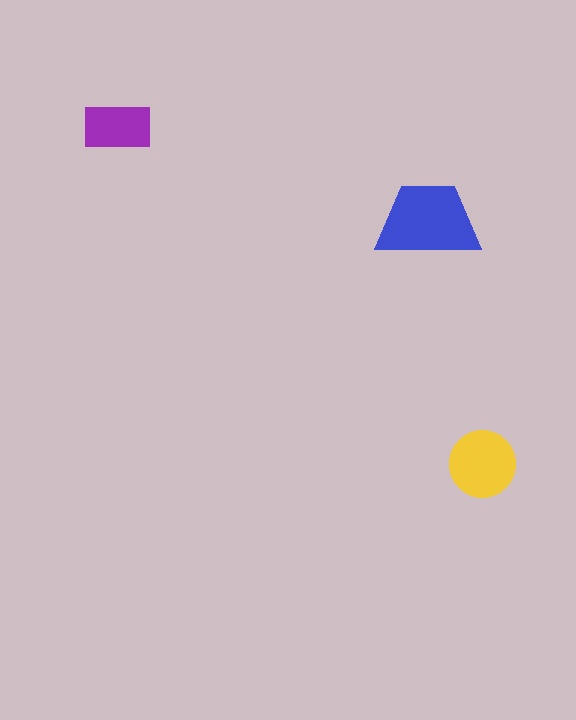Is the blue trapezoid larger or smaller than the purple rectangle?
Larger.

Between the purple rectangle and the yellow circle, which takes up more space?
The yellow circle.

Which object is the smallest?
The purple rectangle.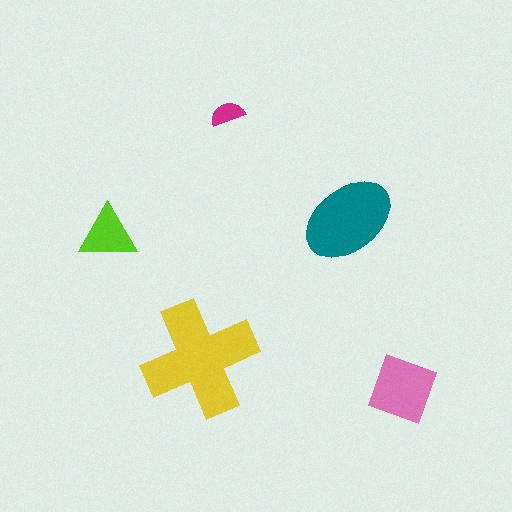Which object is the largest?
The yellow cross.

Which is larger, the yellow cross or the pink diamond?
The yellow cross.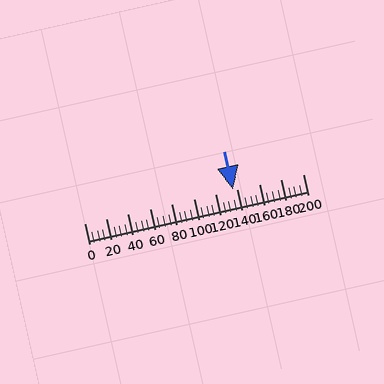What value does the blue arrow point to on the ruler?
The blue arrow points to approximately 136.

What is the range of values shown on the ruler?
The ruler shows values from 0 to 200.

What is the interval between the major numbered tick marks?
The major tick marks are spaced 20 units apart.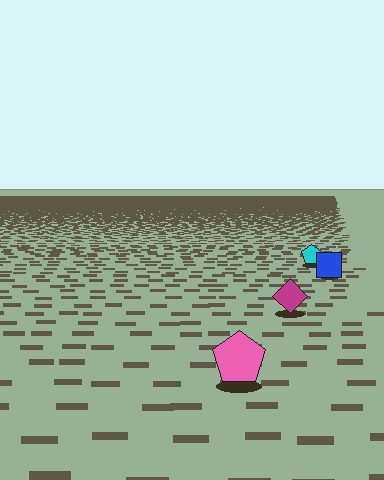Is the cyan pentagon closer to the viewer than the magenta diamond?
No. The magenta diamond is closer — you can tell from the texture gradient: the ground texture is coarser near it.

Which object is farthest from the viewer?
The cyan pentagon is farthest from the viewer. It appears smaller and the ground texture around it is denser.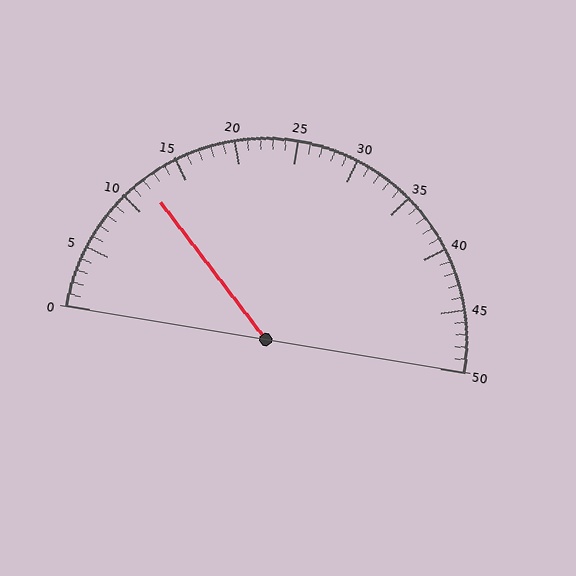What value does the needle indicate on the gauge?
The needle indicates approximately 12.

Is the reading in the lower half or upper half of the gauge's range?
The reading is in the lower half of the range (0 to 50).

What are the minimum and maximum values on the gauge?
The gauge ranges from 0 to 50.